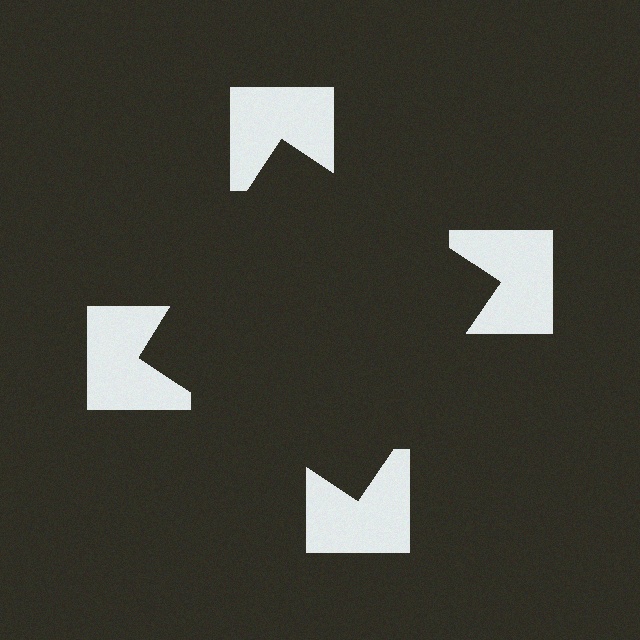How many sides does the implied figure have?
4 sides.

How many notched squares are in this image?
There are 4 — one at each vertex of the illusory square.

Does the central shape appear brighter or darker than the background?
It typically appears slightly darker than the background, even though no actual brightness change is drawn.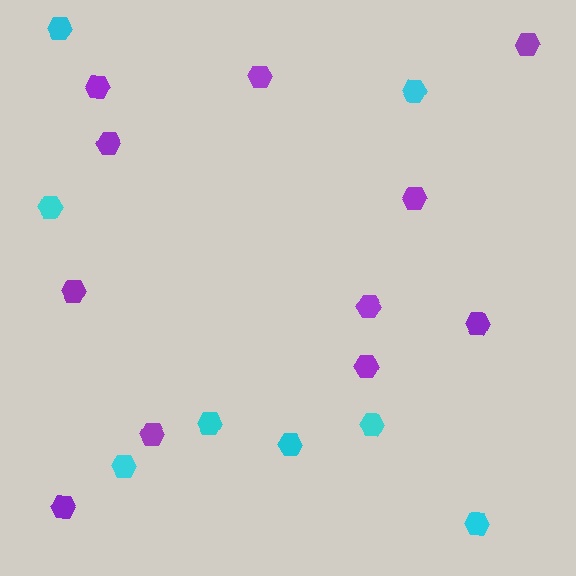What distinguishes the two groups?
There are 2 groups: one group of purple hexagons (11) and one group of cyan hexagons (8).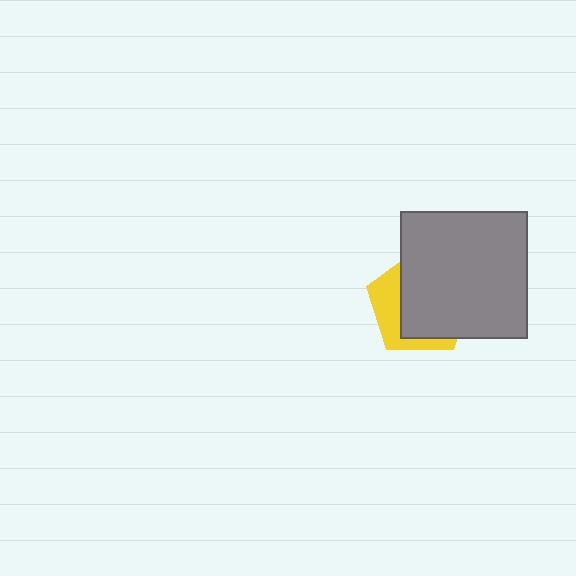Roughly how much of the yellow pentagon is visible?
A small part of it is visible (roughly 32%).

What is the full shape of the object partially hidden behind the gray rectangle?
The partially hidden object is a yellow pentagon.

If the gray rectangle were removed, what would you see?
You would see the complete yellow pentagon.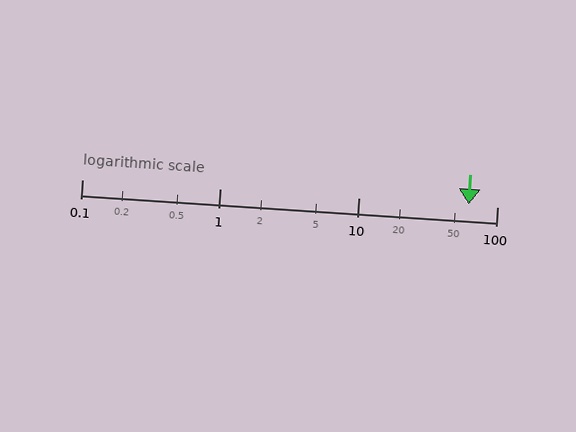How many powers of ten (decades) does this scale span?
The scale spans 3 decades, from 0.1 to 100.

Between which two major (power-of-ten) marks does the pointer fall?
The pointer is between 10 and 100.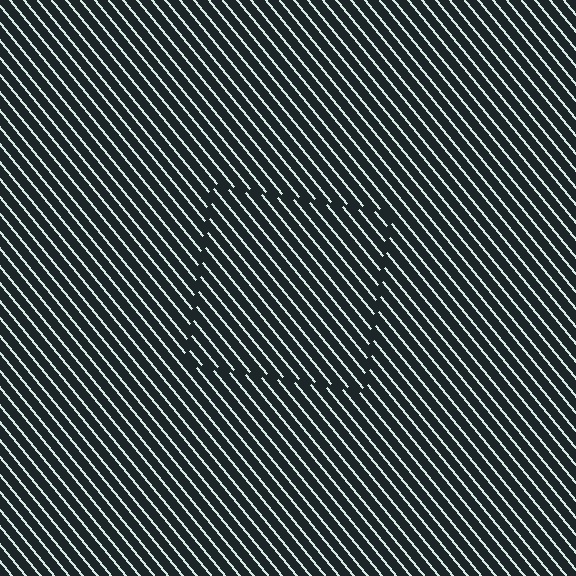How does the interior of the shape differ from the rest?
The interior of the shape contains the same grating, shifted by half a period — the contour is defined by the phase discontinuity where line-ends from the inner and outer gratings abut.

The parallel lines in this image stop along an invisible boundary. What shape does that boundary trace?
An illusory square. The interior of the shape contains the same grating, shifted by half a period — the contour is defined by the phase discontinuity where line-ends from the inner and outer gratings abut.